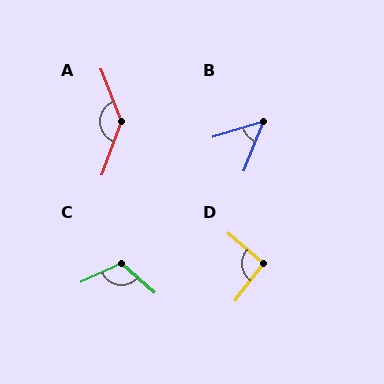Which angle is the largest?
A, at approximately 139 degrees.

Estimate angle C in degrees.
Approximately 114 degrees.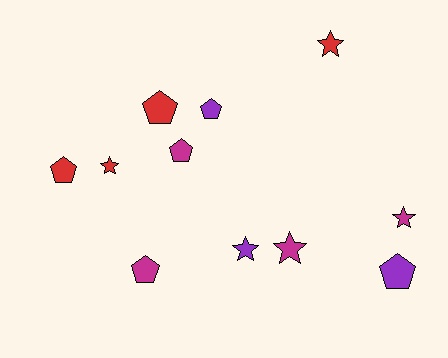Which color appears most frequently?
Red, with 4 objects.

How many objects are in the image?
There are 11 objects.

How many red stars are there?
There are 2 red stars.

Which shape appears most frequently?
Pentagon, with 6 objects.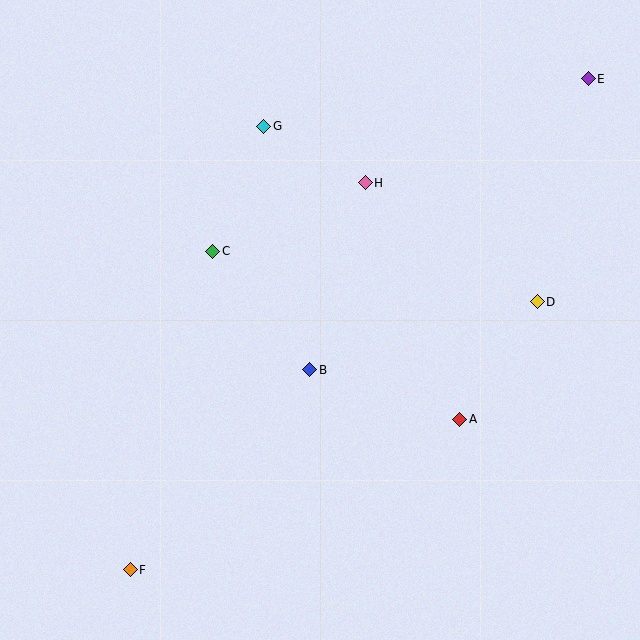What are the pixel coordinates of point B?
Point B is at (310, 370).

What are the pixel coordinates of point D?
Point D is at (537, 302).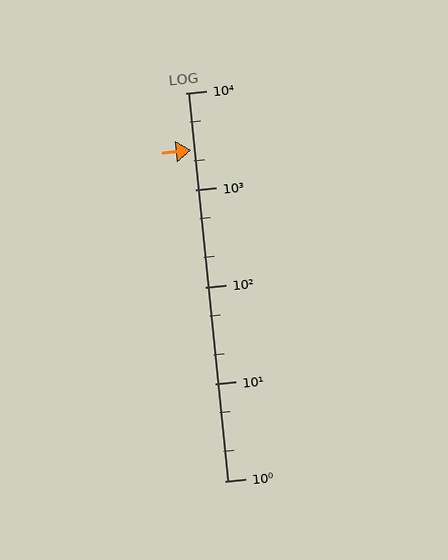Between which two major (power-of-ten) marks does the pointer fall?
The pointer is between 1000 and 10000.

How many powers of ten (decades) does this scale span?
The scale spans 4 decades, from 1 to 10000.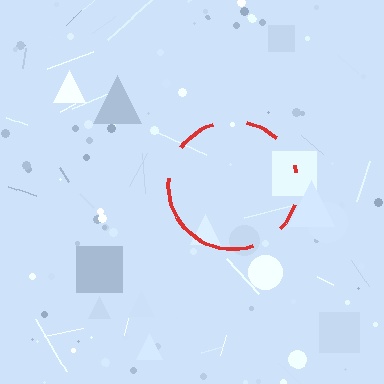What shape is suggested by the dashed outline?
The dashed outline suggests a circle.